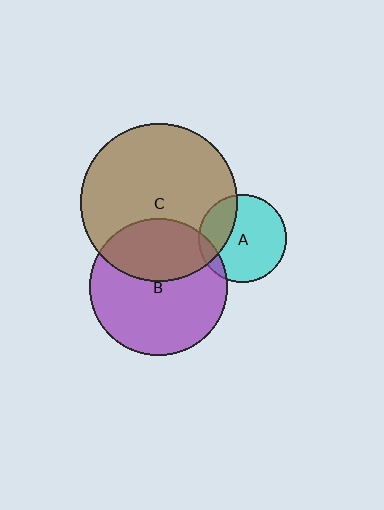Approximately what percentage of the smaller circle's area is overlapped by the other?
Approximately 10%.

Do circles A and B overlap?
Yes.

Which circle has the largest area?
Circle C (brown).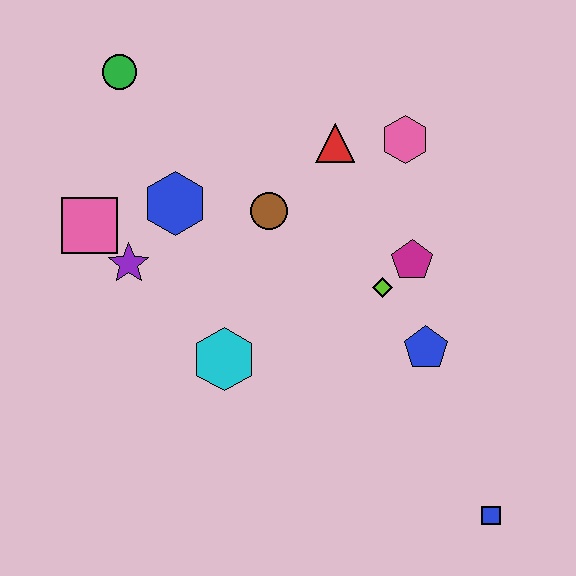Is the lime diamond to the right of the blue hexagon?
Yes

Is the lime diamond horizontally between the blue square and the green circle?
Yes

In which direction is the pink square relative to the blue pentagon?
The pink square is to the left of the blue pentagon.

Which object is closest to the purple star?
The pink square is closest to the purple star.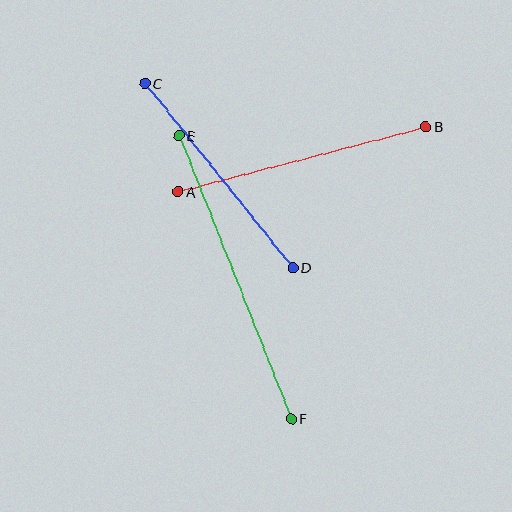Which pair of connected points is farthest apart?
Points E and F are farthest apart.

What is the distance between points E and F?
The distance is approximately 304 pixels.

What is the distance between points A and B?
The distance is approximately 256 pixels.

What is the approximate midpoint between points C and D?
The midpoint is at approximately (219, 176) pixels.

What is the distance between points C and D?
The distance is approximately 237 pixels.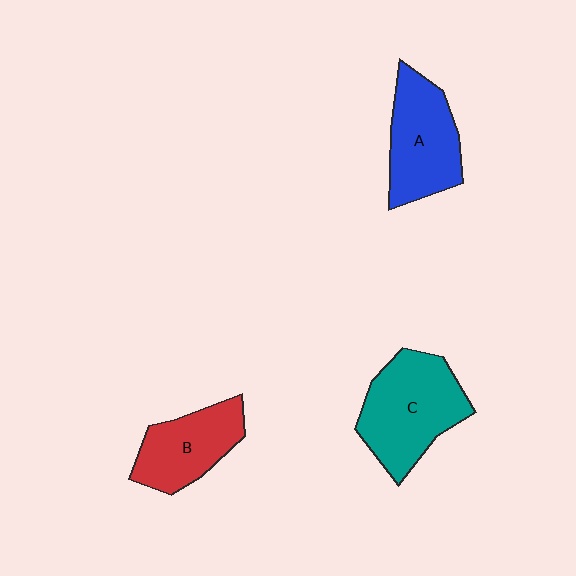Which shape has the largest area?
Shape C (teal).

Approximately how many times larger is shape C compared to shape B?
Approximately 1.4 times.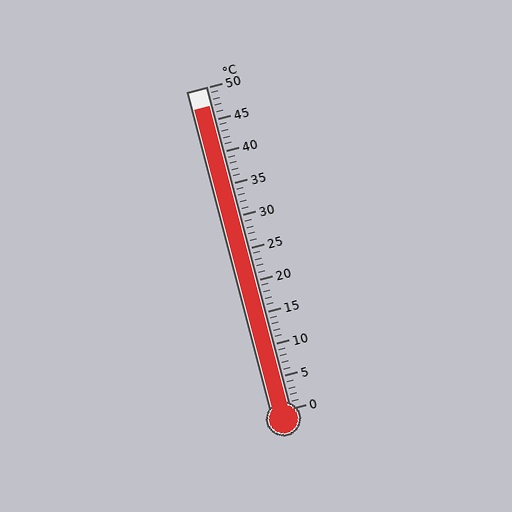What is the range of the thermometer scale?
The thermometer scale ranges from 0°C to 50°C.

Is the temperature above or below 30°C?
The temperature is above 30°C.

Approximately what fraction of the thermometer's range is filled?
The thermometer is filled to approximately 95% of its range.